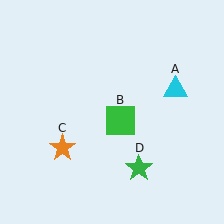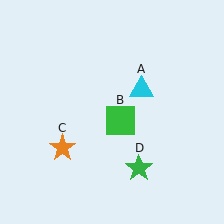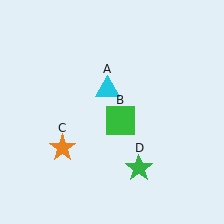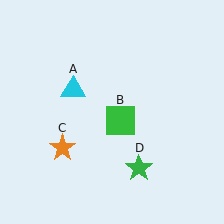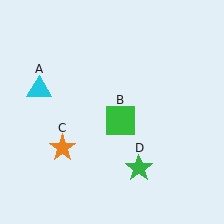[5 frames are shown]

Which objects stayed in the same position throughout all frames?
Green square (object B) and orange star (object C) and green star (object D) remained stationary.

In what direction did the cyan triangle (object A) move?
The cyan triangle (object A) moved left.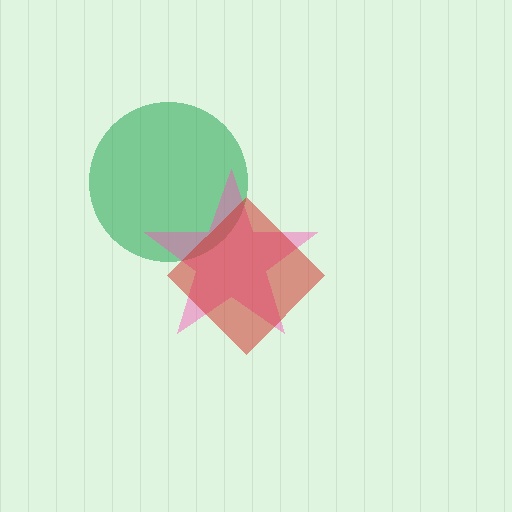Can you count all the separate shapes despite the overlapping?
Yes, there are 3 separate shapes.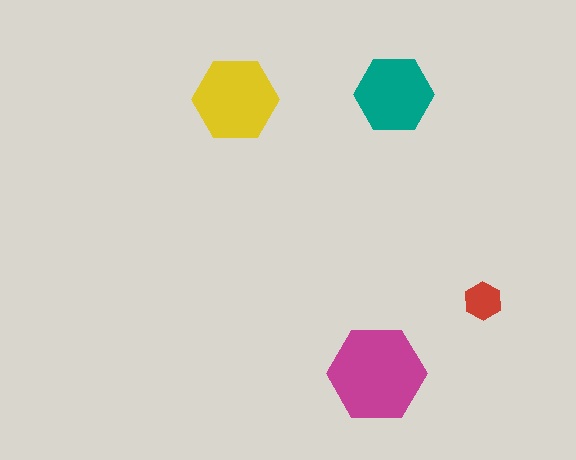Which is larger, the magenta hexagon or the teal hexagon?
The magenta one.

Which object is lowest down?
The magenta hexagon is bottommost.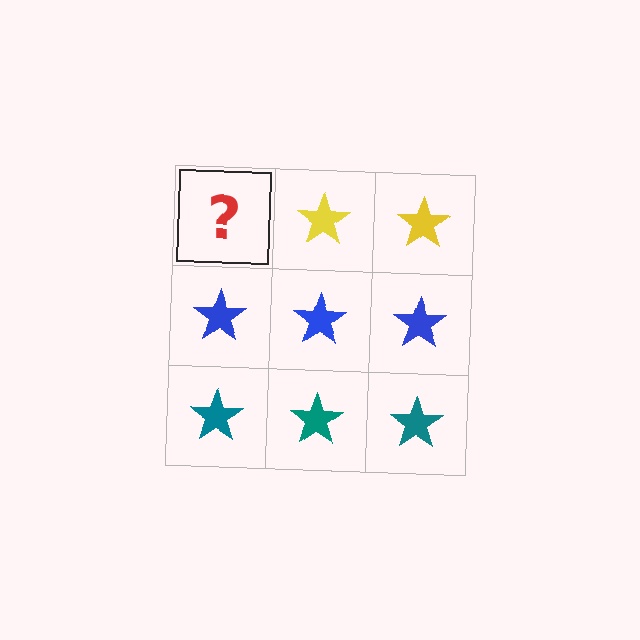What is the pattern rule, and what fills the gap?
The rule is that each row has a consistent color. The gap should be filled with a yellow star.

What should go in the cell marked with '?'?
The missing cell should contain a yellow star.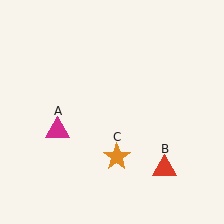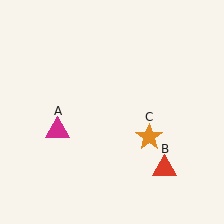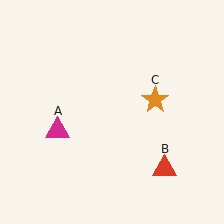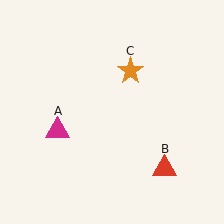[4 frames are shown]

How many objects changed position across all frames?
1 object changed position: orange star (object C).